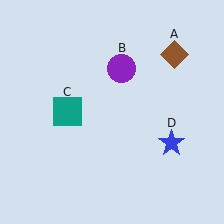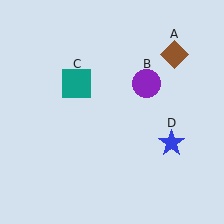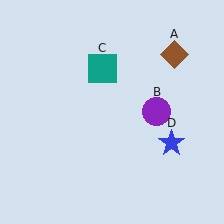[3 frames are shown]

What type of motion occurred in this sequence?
The purple circle (object B), teal square (object C) rotated clockwise around the center of the scene.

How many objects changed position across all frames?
2 objects changed position: purple circle (object B), teal square (object C).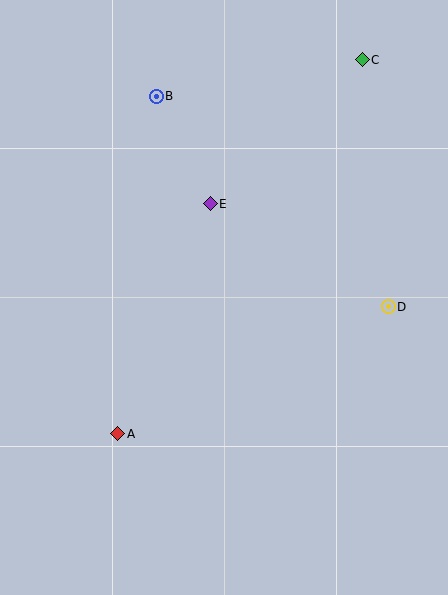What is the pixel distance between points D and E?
The distance between D and E is 206 pixels.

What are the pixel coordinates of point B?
Point B is at (156, 96).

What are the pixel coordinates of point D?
Point D is at (388, 307).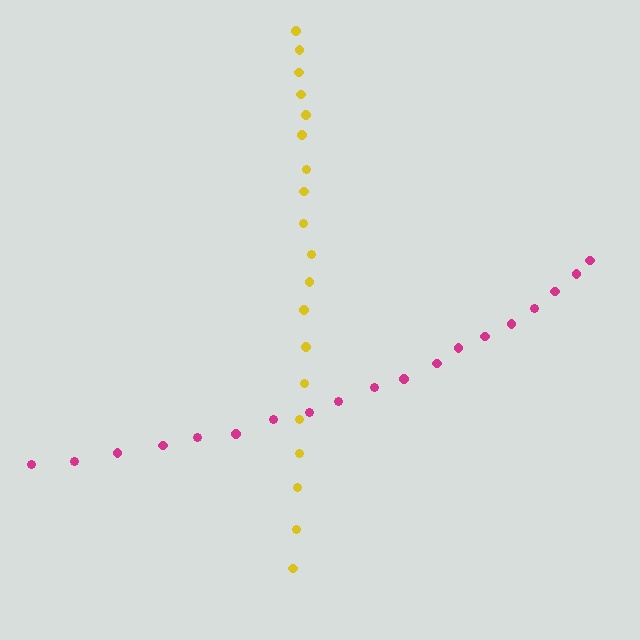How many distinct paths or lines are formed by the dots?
There are 2 distinct paths.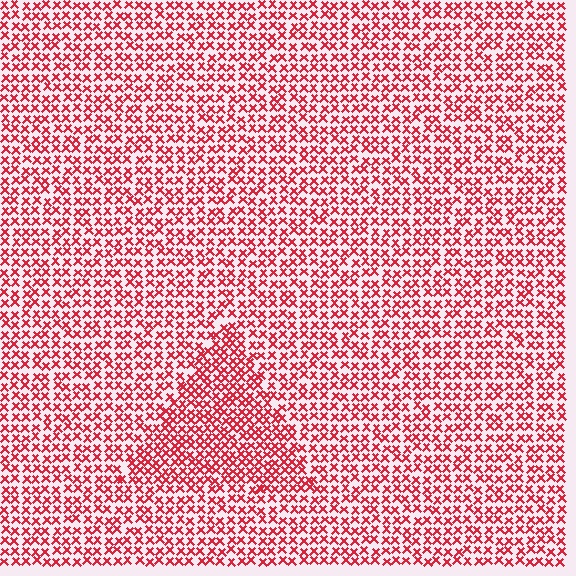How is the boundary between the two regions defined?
The boundary is defined by a change in element density (approximately 1.5x ratio). All elements are the same color, size, and shape.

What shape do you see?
I see a triangle.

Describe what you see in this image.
The image contains small red elements arranged at two different densities. A triangle-shaped region is visible where the elements are more densely packed than the surrounding area.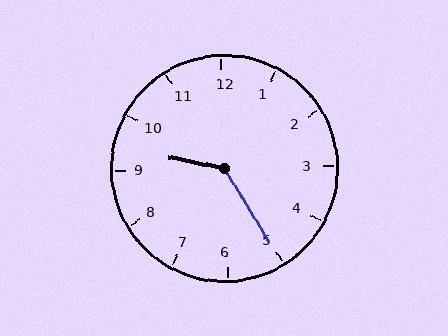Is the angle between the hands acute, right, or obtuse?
It is obtuse.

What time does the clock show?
9:25.